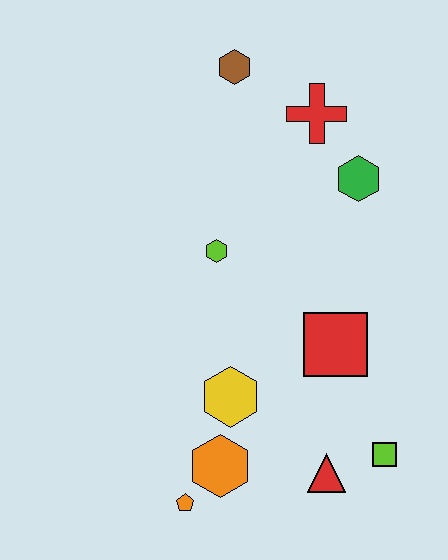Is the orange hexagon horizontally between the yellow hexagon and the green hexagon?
No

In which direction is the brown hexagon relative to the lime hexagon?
The brown hexagon is above the lime hexagon.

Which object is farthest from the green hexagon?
The orange pentagon is farthest from the green hexagon.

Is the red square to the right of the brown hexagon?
Yes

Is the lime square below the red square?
Yes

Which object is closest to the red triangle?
The lime square is closest to the red triangle.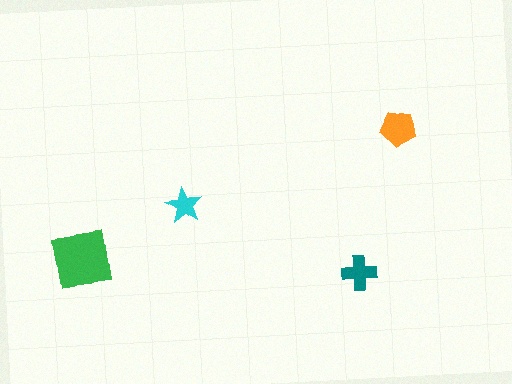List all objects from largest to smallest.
The green square, the orange pentagon, the teal cross, the cyan star.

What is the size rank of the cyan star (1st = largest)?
4th.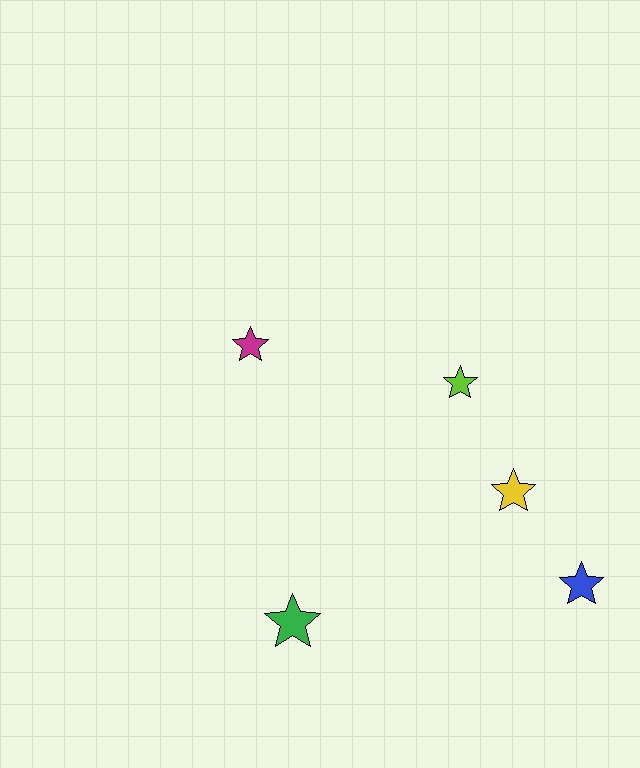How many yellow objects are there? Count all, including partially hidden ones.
There is 1 yellow object.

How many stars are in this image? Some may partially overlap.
There are 5 stars.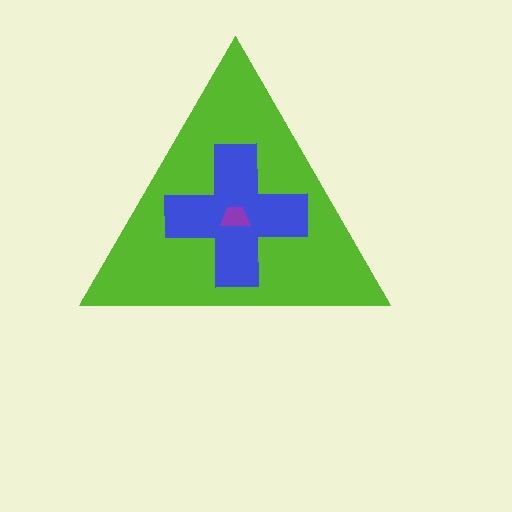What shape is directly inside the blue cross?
The purple trapezoid.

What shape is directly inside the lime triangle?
The blue cross.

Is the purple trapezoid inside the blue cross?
Yes.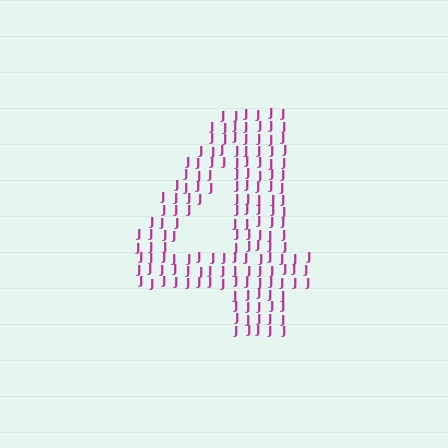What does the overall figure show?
The overall figure shows the digit 4.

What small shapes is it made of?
It is made of small letter J's.